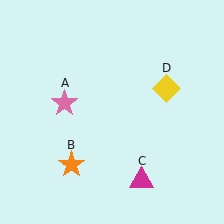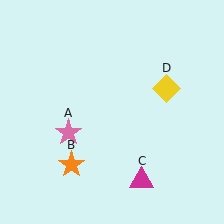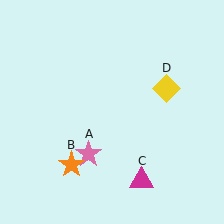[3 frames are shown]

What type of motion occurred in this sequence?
The pink star (object A) rotated counterclockwise around the center of the scene.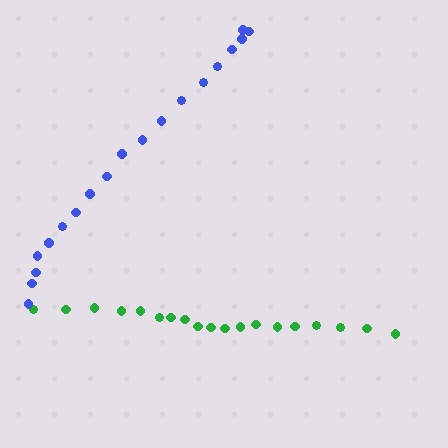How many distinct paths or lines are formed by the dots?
There are 2 distinct paths.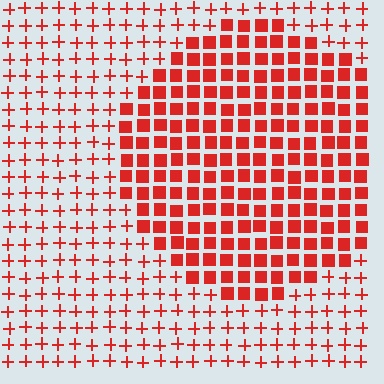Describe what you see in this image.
The image is filled with small red elements arranged in a uniform grid. A circle-shaped region contains squares, while the surrounding area contains plus signs. The boundary is defined purely by the change in element shape.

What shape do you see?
I see a circle.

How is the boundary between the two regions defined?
The boundary is defined by a change in element shape: squares inside vs. plus signs outside. All elements share the same color and spacing.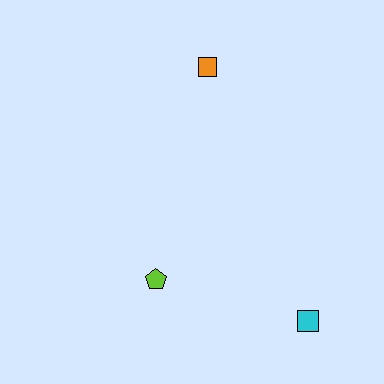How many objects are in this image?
There are 3 objects.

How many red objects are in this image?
There are no red objects.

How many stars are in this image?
There are no stars.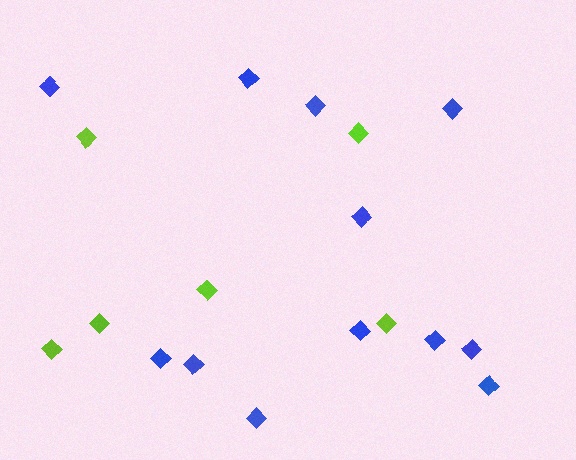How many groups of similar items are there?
There are 2 groups: one group of blue diamonds (12) and one group of lime diamonds (6).